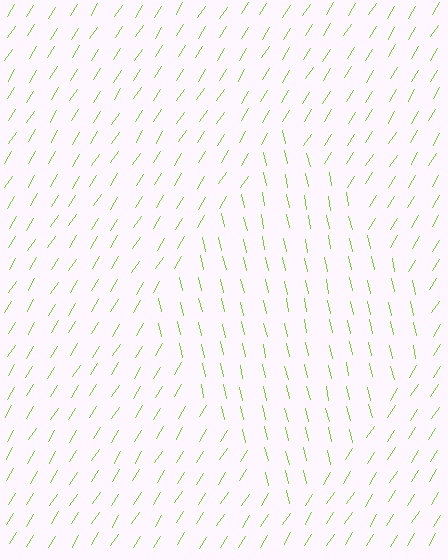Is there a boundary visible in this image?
Yes, there is a texture boundary formed by a change in line orientation.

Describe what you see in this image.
The image is filled with small lime line segments. A diamond region in the image has lines oriented differently from the surrounding lines, creating a visible texture boundary.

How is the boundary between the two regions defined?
The boundary is defined purely by a change in line orientation (approximately 45 degrees difference). All lines are the same color and thickness.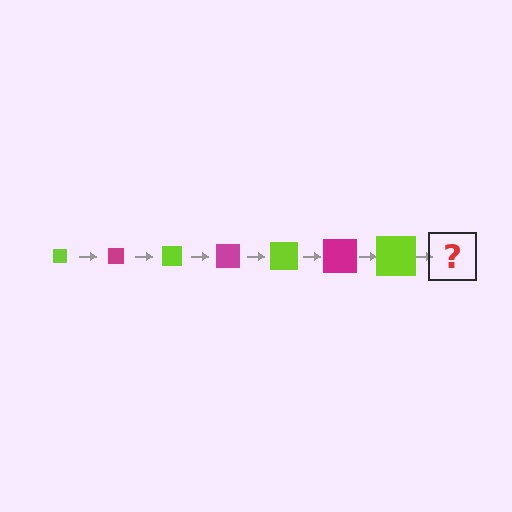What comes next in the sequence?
The next element should be a magenta square, larger than the previous one.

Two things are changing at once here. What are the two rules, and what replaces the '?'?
The two rules are that the square grows larger each step and the color cycles through lime and magenta. The '?' should be a magenta square, larger than the previous one.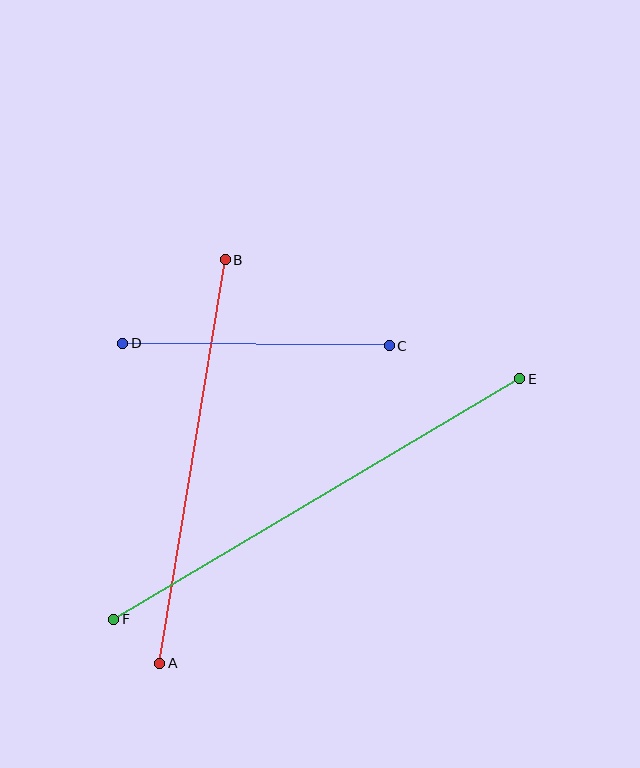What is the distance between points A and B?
The distance is approximately 409 pixels.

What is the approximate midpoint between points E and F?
The midpoint is at approximately (317, 499) pixels.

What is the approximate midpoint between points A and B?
The midpoint is at approximately (193, 461) pixels.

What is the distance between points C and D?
The distance is approximately 266 pixels.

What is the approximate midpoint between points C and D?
The midpoint is at approximately (256, 345) pixels.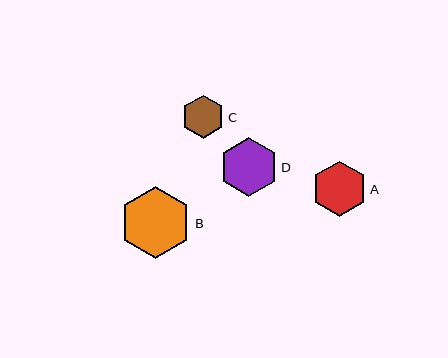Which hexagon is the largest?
Hexagon B is the largest with a size of approximately 72 pixels.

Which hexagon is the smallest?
Hexagon C is the smallest with a size of approximately 43 pixels.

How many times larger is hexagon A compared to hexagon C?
Hexagon A is approximately 1.3 times the size of hexagon C.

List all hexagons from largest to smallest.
From largest to smallest: B, D, A, C.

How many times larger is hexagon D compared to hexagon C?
Hexagon D is approximately 1.4 times the size of hexagon C.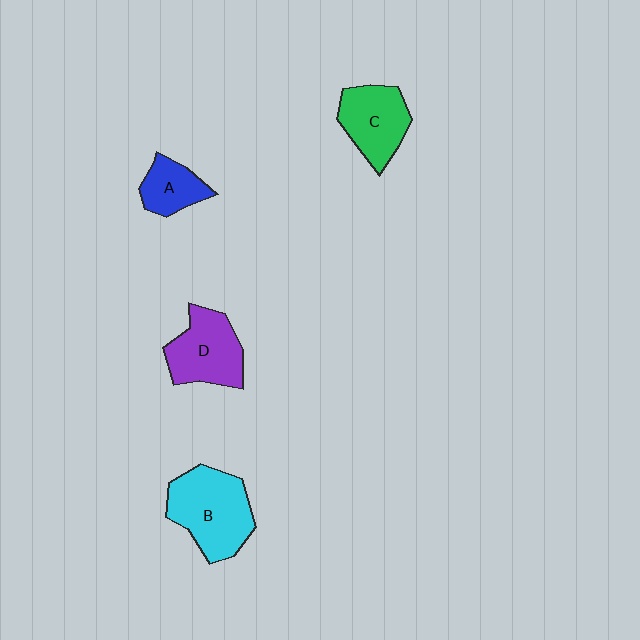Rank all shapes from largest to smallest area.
From largest to smallest: B (cyan), D (purple), C (green), A (blue).